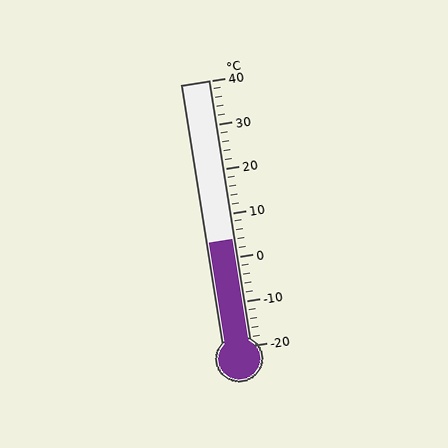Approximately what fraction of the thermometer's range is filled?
The thermometer is filled to approximately 40% of its range.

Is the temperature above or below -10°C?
The temperature is above -10°C.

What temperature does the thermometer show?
The thermometer shows approximately 4°C.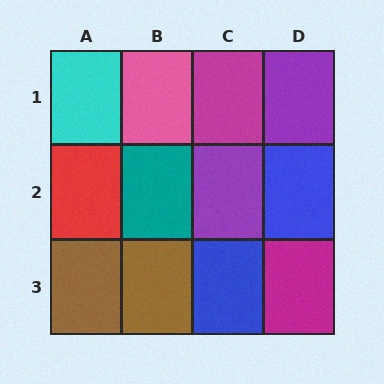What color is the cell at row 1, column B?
Pink.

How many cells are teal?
1 cell is teal.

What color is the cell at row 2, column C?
Purple.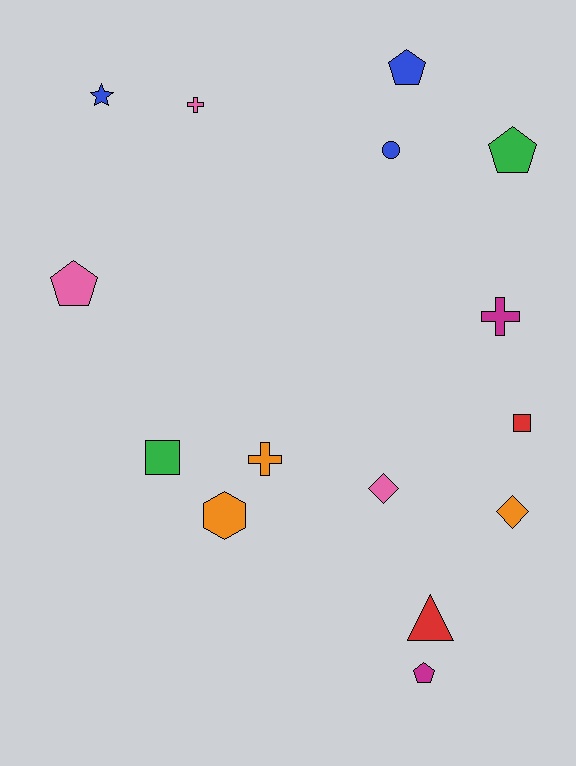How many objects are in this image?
There are 15 objects.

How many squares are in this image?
There are 2 squares.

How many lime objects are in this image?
There are no lime objects.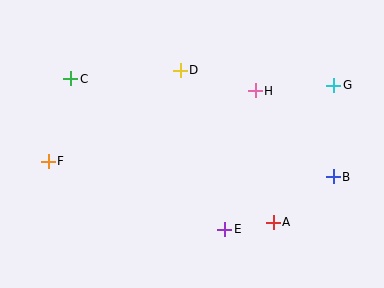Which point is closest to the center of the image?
Point D at (180, 70) is closest to the center.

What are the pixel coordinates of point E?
Point E is at (225, 229).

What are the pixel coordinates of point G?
Point G is at (334, 85).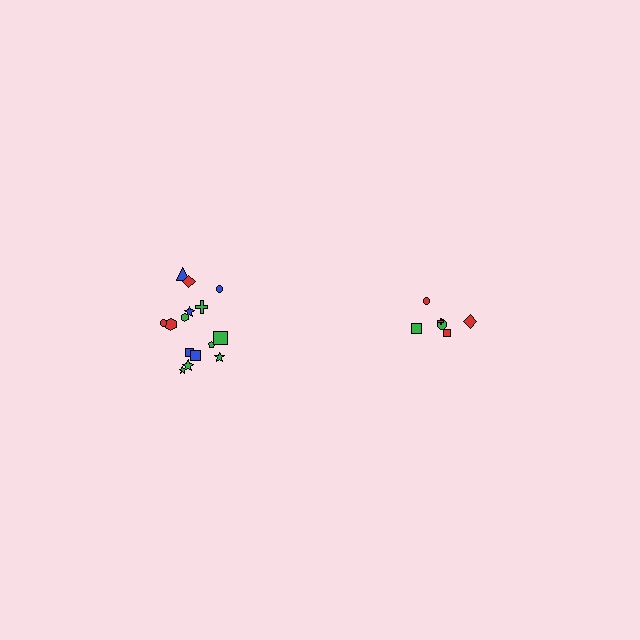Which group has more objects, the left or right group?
The left group.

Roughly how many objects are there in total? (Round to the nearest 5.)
Roughly 20 objects in total.